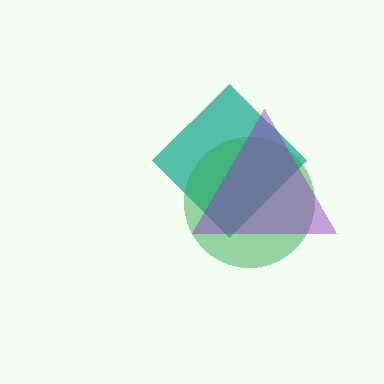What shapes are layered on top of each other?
The layered shapes are: a teal diamond, a green circle, a purple triangle.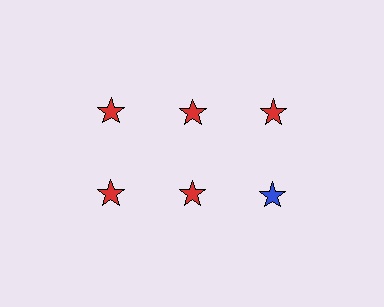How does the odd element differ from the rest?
It has a different color: blue instead of red.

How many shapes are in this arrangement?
There are 6 shapes arranged in a grid pattern.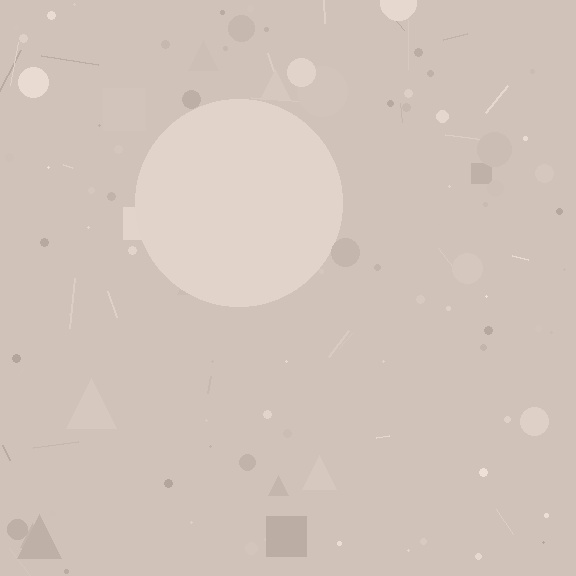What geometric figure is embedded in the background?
A circle is embedded in the background.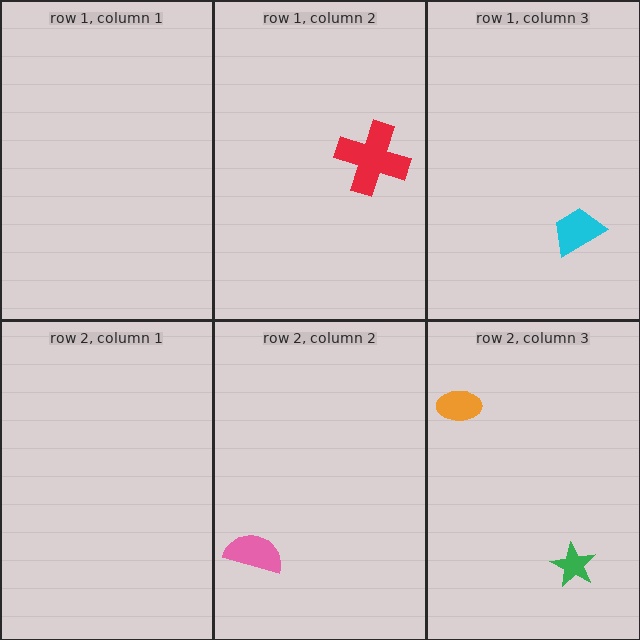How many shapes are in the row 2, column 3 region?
2.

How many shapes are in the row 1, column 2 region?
1.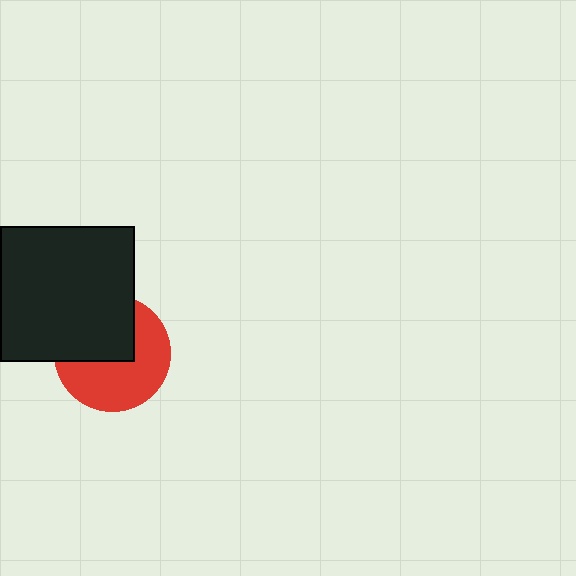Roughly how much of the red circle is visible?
About half of it is visible (roughly 57%).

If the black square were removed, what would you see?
You would see the complete red circle.